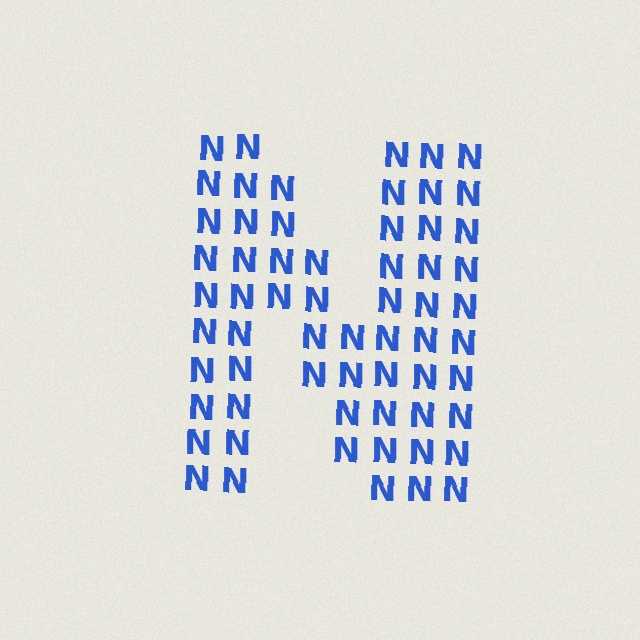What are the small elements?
The small elements are letter N's.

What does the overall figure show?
The overall figure shows the letter N.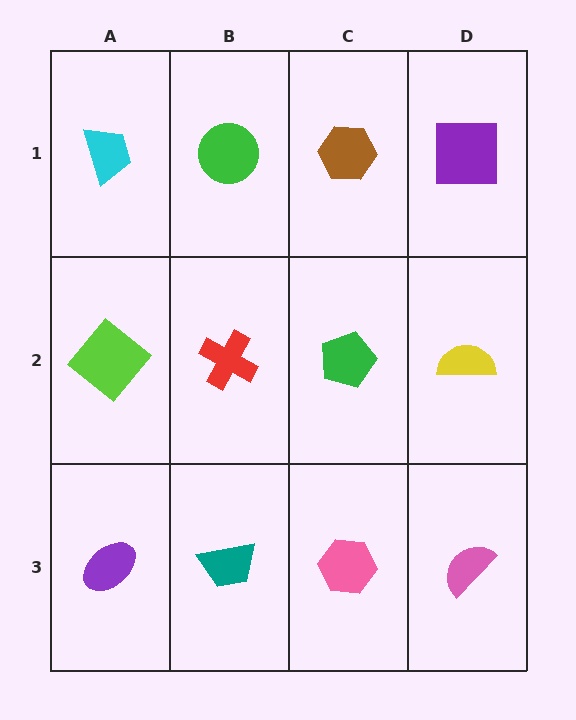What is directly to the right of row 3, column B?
A pink hexagon.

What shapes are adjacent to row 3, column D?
A yellow semicircle (row 2, column D), a pink hexagon (row 3, column C).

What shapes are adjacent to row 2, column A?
A cyan trapezoid (row 1, column A), a purple ellipse (row 3, column A), a red cross (row 2, column B).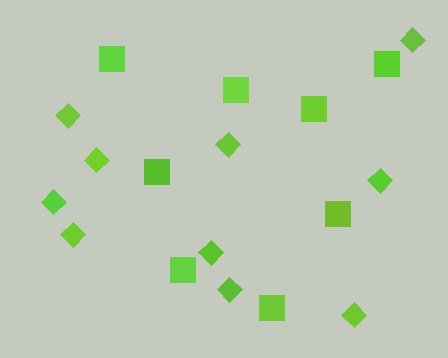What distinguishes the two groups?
There are 2 groups: one group of diamonds (10) and one group of squares (8).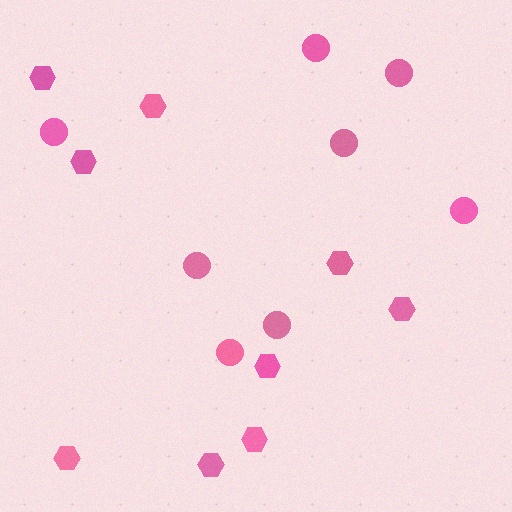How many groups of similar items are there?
There are 2 groups: one group of hexagons (9) and one group of circles (8).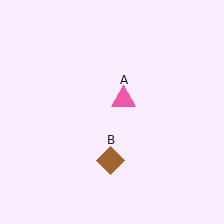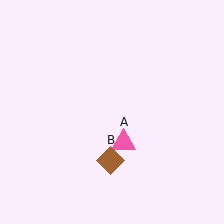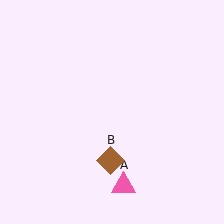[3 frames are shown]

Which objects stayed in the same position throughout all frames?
Brown diamond (object B) remained stationary.